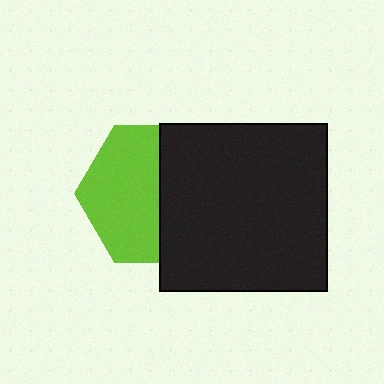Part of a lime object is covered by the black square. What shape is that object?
It is a hexagon.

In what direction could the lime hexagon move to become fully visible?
The lime hexagon could move left. That would shift it out from behind the black square entirely.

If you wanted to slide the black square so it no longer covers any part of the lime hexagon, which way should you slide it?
Slide it right — that is the most direct way to separate the two shapes.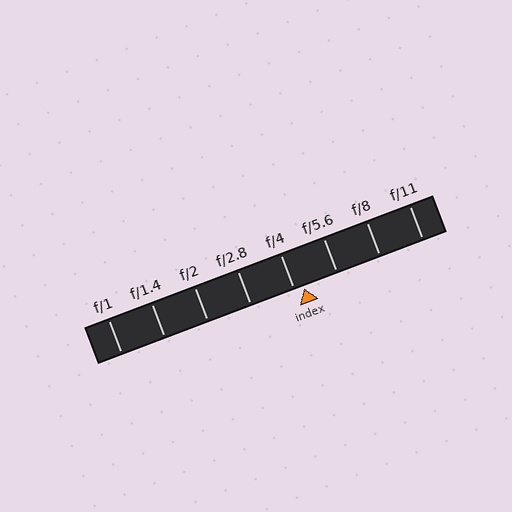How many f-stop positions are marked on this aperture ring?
There are 8 f-stop positions marked.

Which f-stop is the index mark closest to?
The index mark is closest to f/4.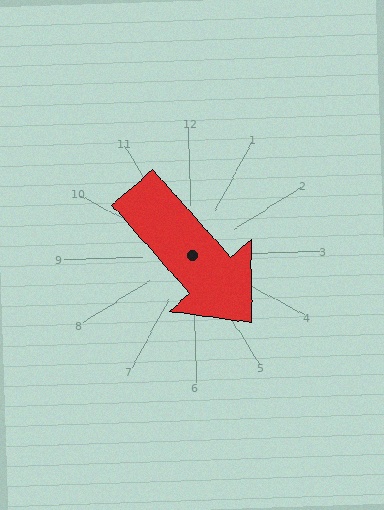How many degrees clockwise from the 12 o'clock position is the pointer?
Approximately 140 degrees.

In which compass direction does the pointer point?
Southeast.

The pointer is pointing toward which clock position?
Roughly 5 o'clock.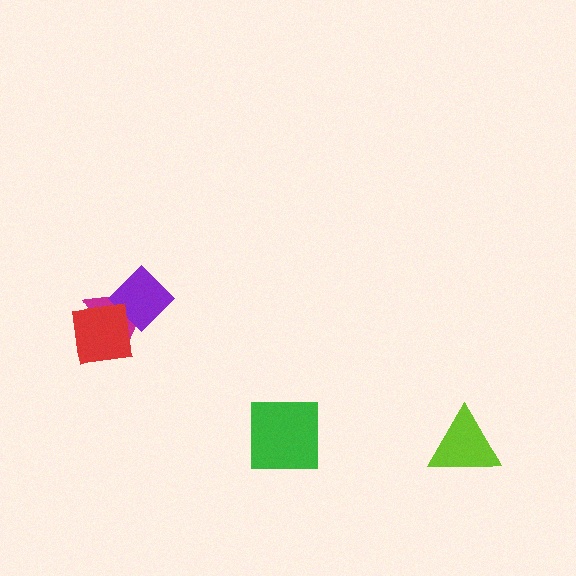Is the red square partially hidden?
No, no other shape covers it.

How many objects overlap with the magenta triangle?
2 objects overlap with the magenta triangle.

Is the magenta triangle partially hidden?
Yes, it is partially covered by another shape.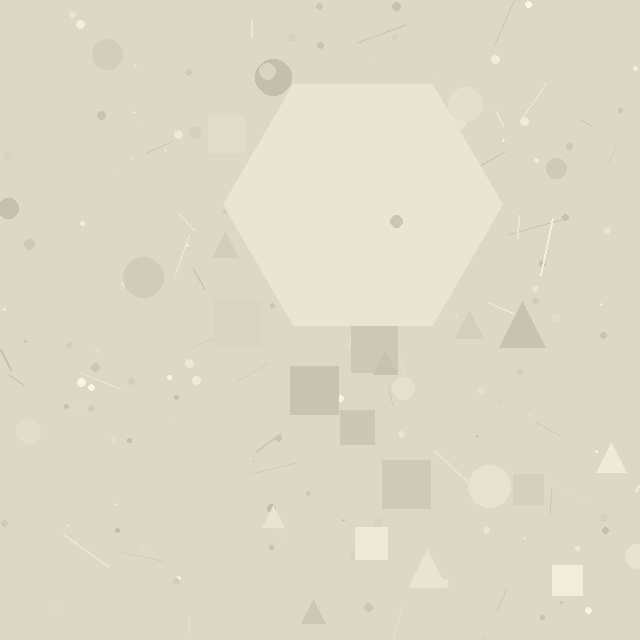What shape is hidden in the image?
A hexagon is hidden in the image.